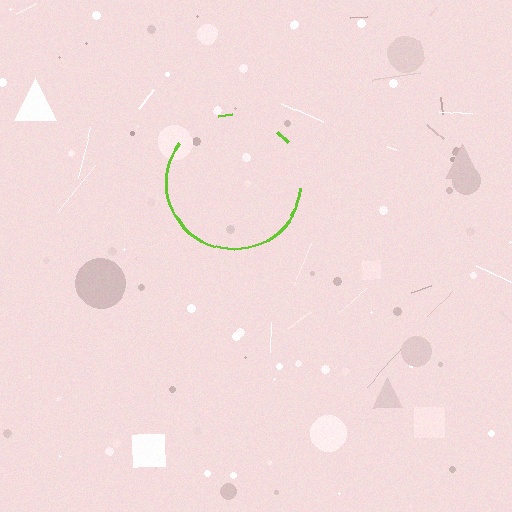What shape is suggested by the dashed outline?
The dashed outline suggests a circle.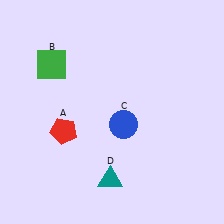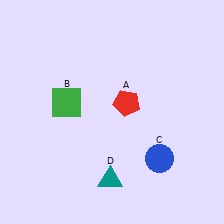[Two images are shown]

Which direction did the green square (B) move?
The green square (B) moved down.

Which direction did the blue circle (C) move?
The blue circle (C) moved right.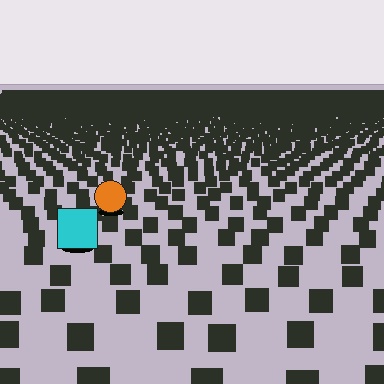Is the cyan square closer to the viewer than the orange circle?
Yes. The cyan square is closer — you can tell from the texture gradient: the ground texture is coarser near it.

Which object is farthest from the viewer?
The orange circle is farthest from the viewer. It appears smaller and the ground texture around it is denser.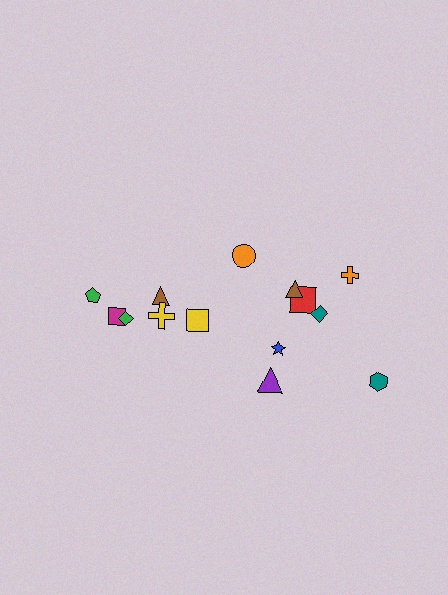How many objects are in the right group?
There are 8 objects.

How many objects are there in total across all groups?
There are 14 objects.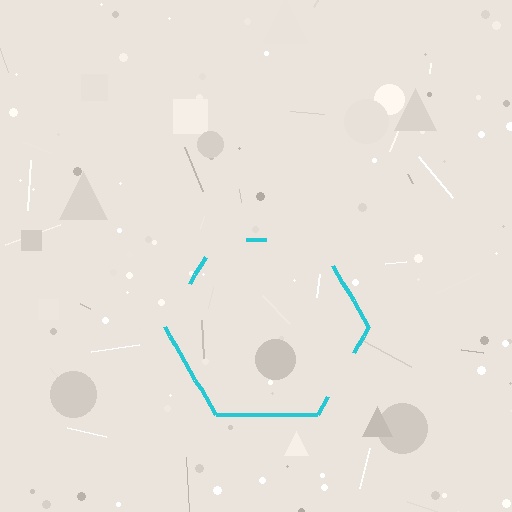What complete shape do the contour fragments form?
The contour fragments form a hexagon.